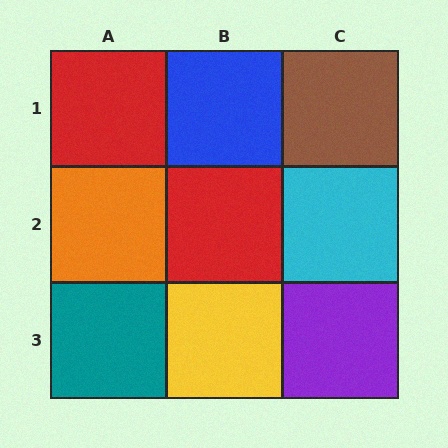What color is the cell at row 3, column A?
Teal.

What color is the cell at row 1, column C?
Brown.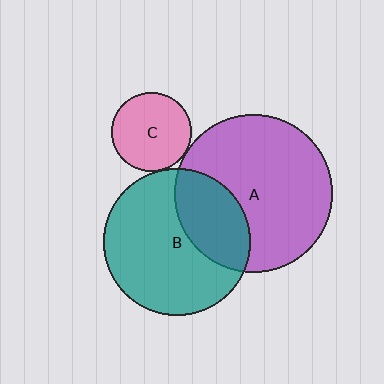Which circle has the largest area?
Circle A (purple).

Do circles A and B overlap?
Yes.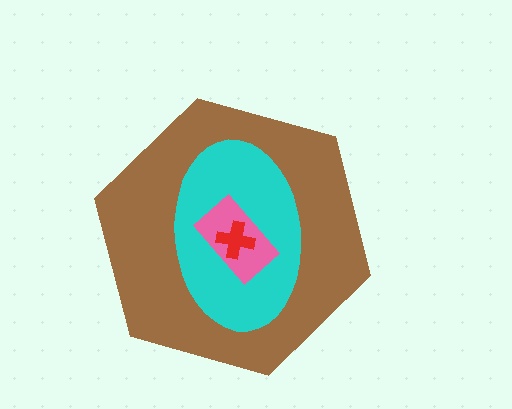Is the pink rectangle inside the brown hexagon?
Yes.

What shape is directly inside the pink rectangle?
The red cross.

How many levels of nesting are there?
4.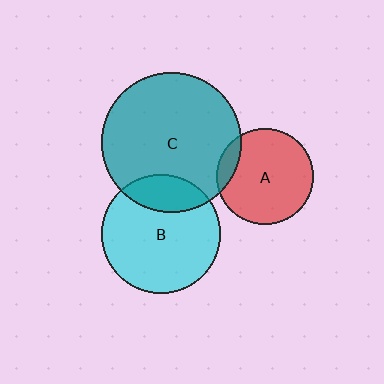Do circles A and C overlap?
Yes.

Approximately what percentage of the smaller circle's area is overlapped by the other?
Approximately 10%.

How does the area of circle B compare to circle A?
Approximately 1.5 times.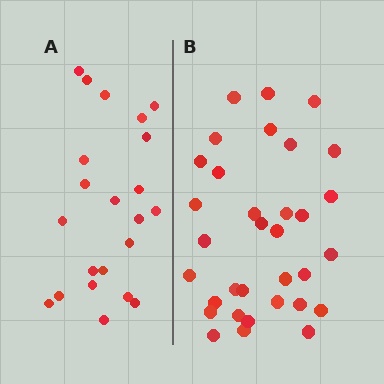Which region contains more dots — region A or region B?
Region B (the right region) has more dots.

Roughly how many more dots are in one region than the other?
Region B has roughly 12 or so more dots than region A.